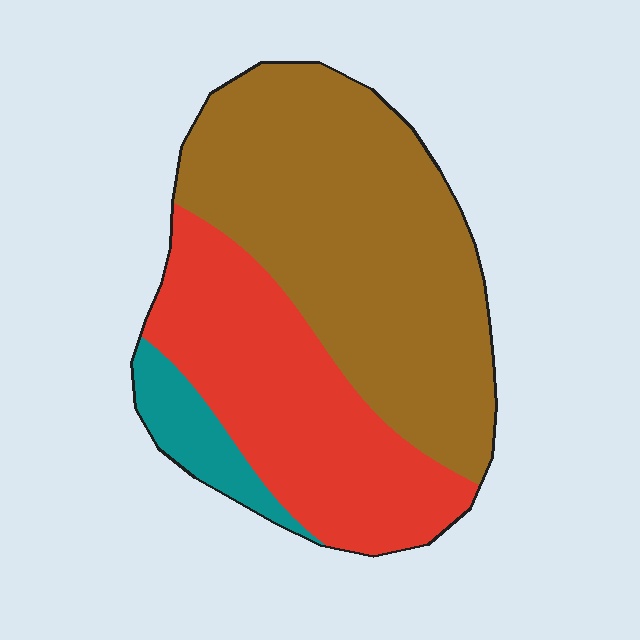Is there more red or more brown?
Brown.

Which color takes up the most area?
Brown, at roughly 55%.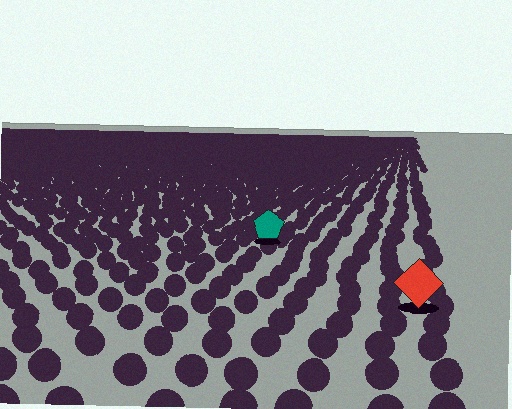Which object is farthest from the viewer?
The teal pentagon is farthest from the viewer. It appears smaller and the ground texture around it is denser.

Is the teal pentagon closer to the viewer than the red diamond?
No. The red diamond is closer — you can tell from the texture gradient: the ground texture is coarser near it.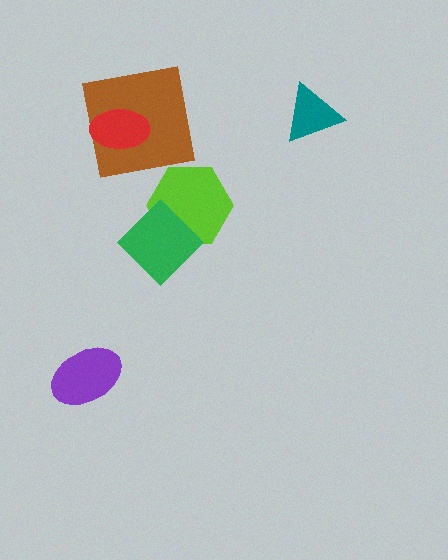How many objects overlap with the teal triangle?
0 objects overlap with the teal triangle.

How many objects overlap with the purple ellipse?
0 objects overlap with the purple ellipse.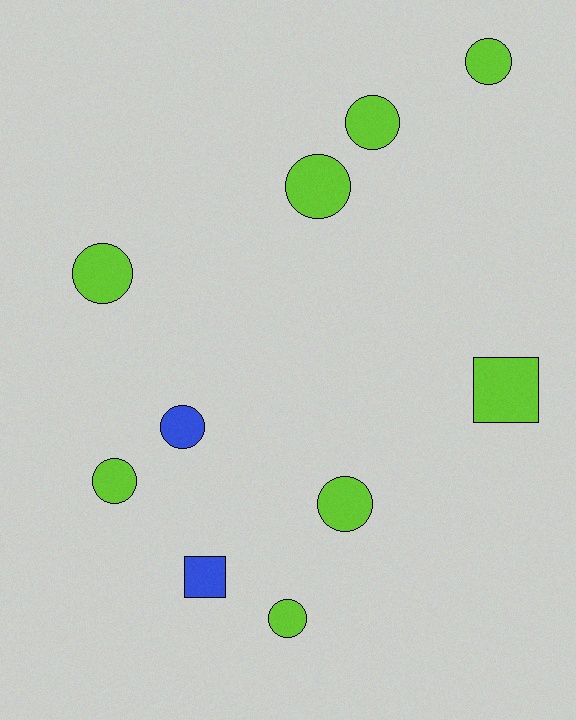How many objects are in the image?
There are 10 objects.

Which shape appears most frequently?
Circle, with 8 objects.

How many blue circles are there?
There is 1 blue circle.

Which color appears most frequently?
Lime, with 8 objects.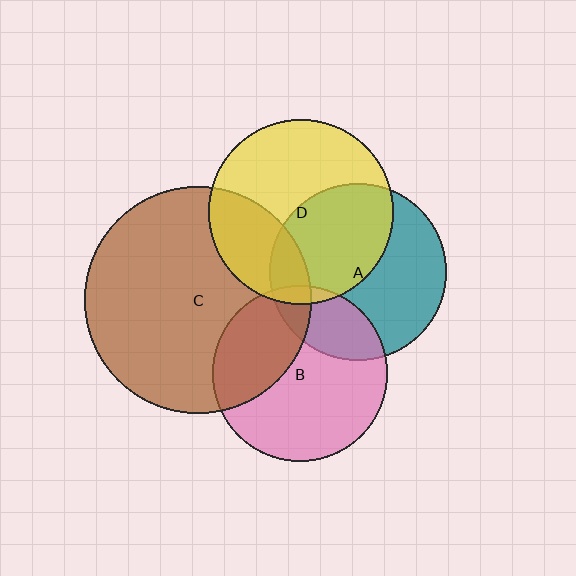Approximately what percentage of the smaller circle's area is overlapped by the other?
Approximately 15%.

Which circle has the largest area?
Circle C (brown).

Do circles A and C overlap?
Yes.